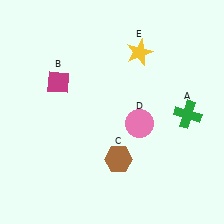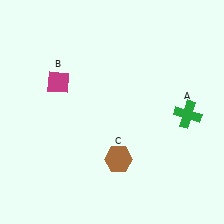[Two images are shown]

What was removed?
The yellow star (E), the pink circle (D) were removed in Image 2.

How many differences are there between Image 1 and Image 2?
There are 2 differences between the two images.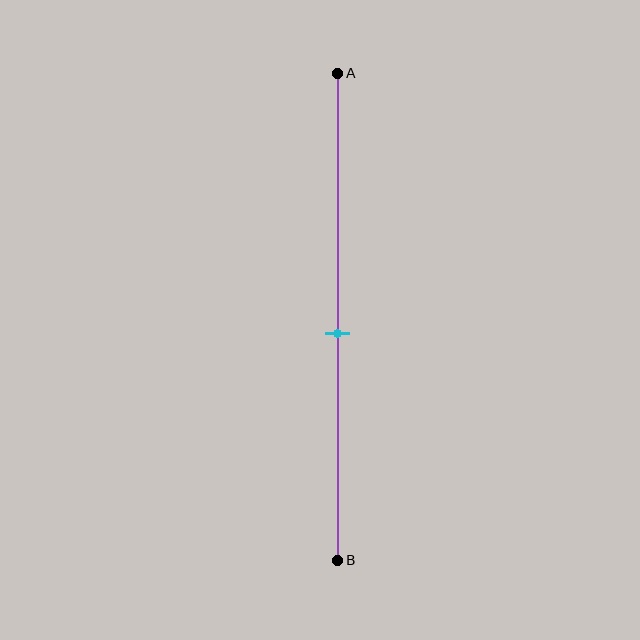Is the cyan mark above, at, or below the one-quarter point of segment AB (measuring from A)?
The cyan mark is below the one-quarter point of segment AB.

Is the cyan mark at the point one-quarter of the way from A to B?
No, the mark is at about 55% from A, not at the 25% one-quarter point.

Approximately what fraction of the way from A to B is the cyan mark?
The cyan mark is approximately 55% of the way from A to B.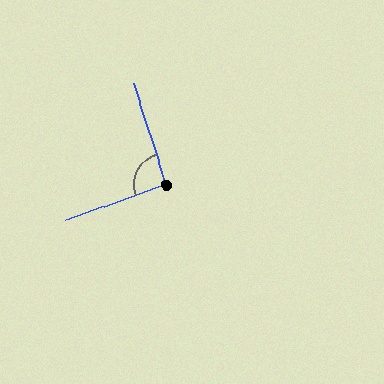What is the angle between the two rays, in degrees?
Approximately 92 degrees.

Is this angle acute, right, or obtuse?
It is approximately a right angle.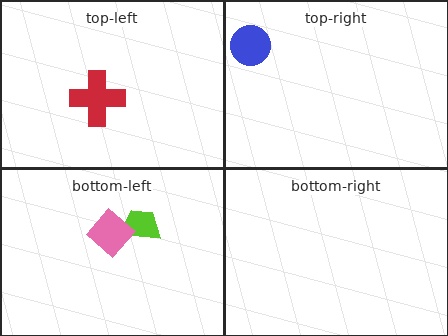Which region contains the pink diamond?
The bottom-left region.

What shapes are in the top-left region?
The red cross.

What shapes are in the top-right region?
The blue circle.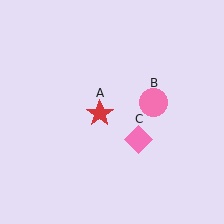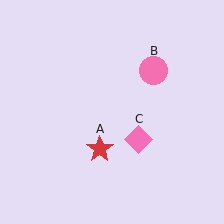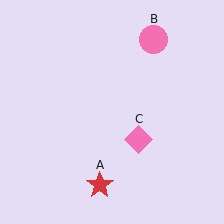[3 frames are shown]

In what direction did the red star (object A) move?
The red star (object A) moved down.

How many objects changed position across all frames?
2 objects changed position: red star (object A), pink circle (object B).